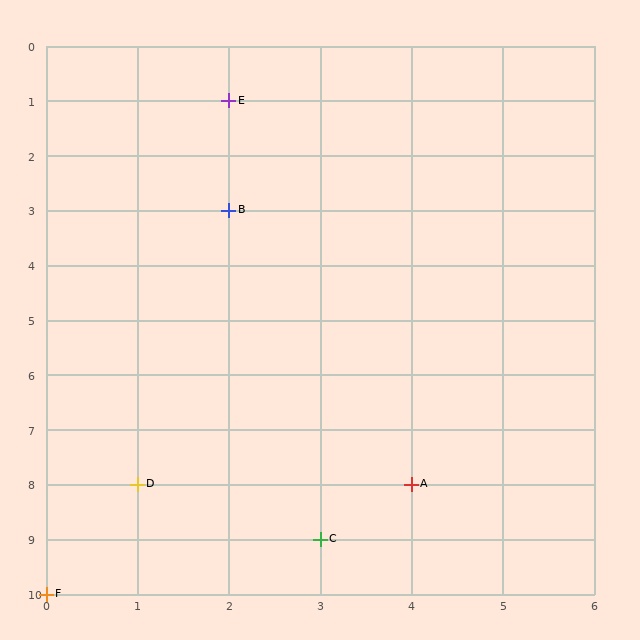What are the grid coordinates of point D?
Point D is at grid coordinates (1, 8).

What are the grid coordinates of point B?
Point B is at grid coordinates (2, 3).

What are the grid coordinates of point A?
Point A is at grid coordinates (4, 8).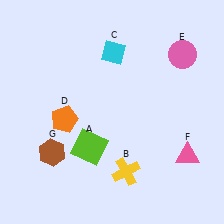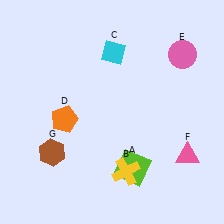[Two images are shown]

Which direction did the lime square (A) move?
The lime square (A) moved right.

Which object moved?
The lime square (A) moved right.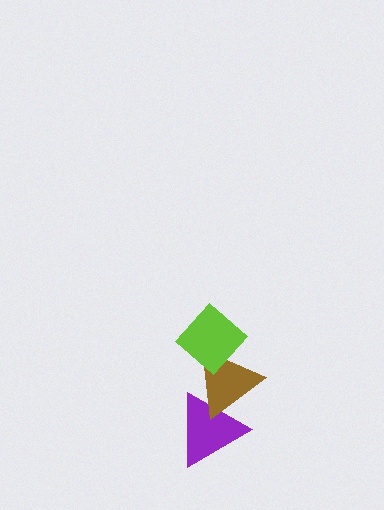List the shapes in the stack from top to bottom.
From top to bottom: the lime diamond, the brown triangle, the purple triangle.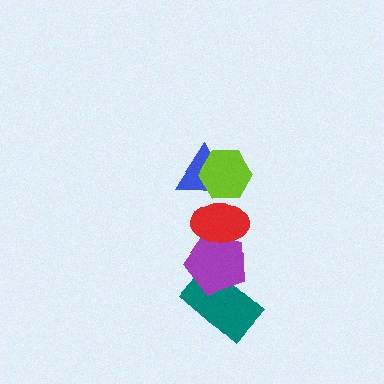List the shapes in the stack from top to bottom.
From top to bottom: the lime hexagon, the blue triangle, the red ellipse, the purple pentagon, the teal rectangle.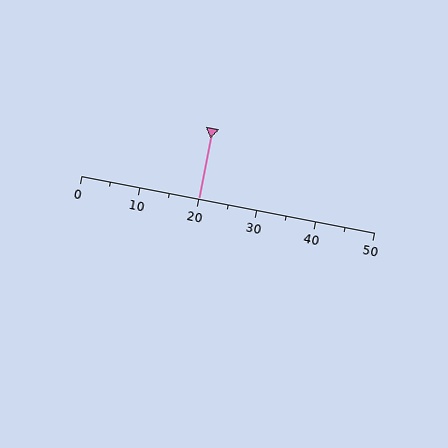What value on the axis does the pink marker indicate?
The marker indicates approximately 20.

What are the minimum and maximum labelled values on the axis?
The axis runs from 0 to 50.